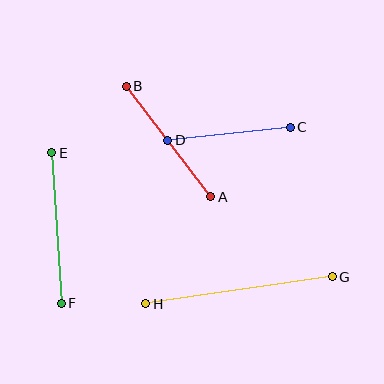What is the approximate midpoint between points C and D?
The midpoint is at approximately (229, 134) pixels.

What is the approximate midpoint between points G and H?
The midpoint is at approximately (239, 290) pixels.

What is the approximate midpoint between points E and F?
The midpoint is at approximately (56, 228) pixels.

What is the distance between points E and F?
The distance is approximately 150 pixels.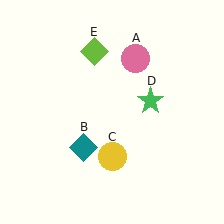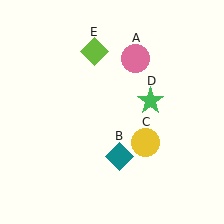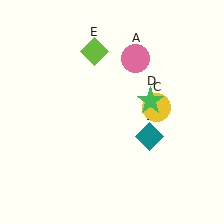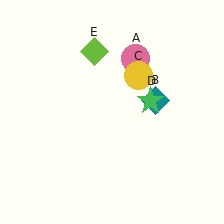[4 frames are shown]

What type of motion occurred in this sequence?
The teal diamond (object B), yellow circle (object C) rotated counterclockwise around the center of the scene.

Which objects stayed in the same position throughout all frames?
Pink circle (object A) and green star (object D) and lime diamond (object E) remained stationary.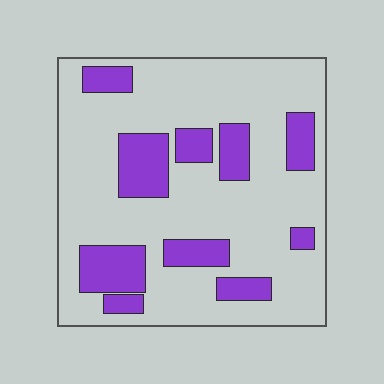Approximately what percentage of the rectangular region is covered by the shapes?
Approximately 25%.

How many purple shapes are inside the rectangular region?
10.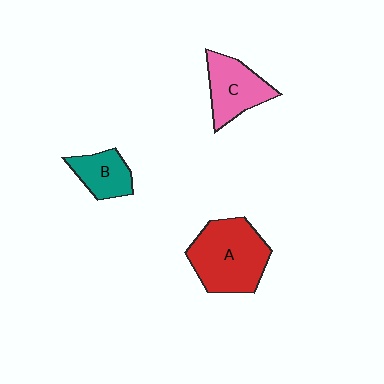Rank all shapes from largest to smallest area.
From largest to smallest: A (red), C (pink), B (teal).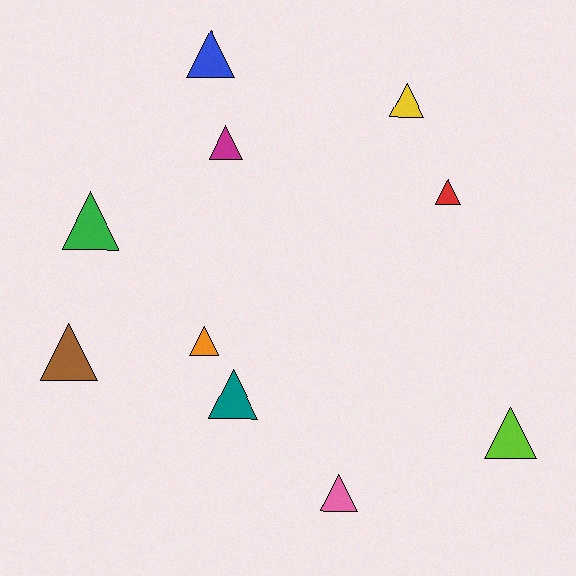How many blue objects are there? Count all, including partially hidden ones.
There is 1 blue object.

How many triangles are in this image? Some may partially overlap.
There are 10 triangles.